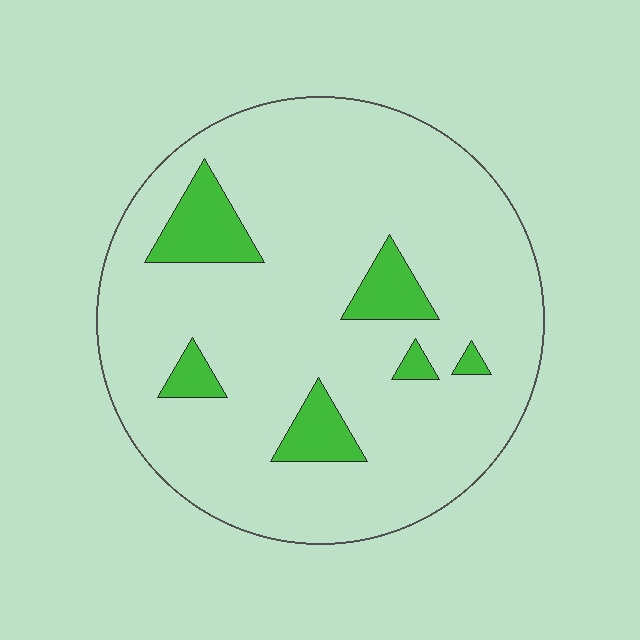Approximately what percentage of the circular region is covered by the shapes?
Approximately 10%.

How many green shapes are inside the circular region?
6.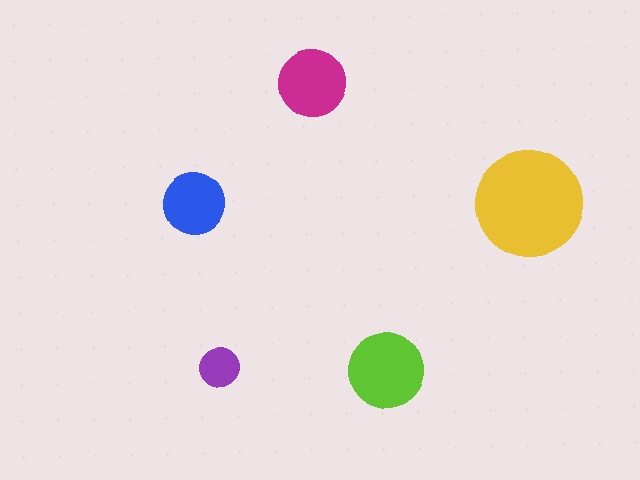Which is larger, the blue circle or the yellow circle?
The yellow one.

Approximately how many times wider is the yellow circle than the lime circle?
About 1.5 times wider.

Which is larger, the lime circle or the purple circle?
The lime one.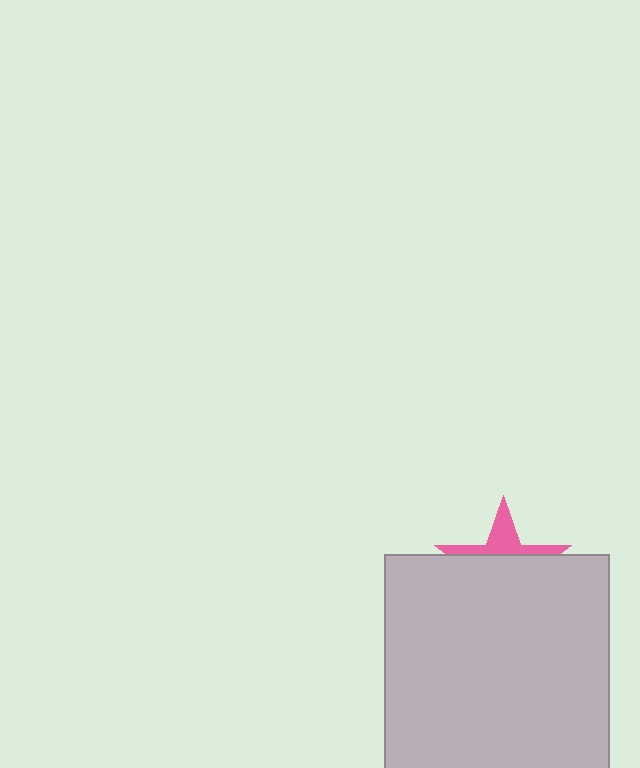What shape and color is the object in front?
The object in front is a light gray rectangle.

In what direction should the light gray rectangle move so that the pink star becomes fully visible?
The light gray rectangle should move down. That is the shortest direction to clear the overlap and leave the pink star fully visible.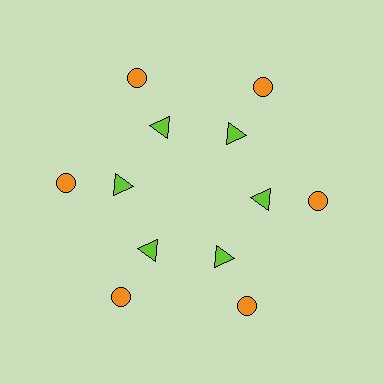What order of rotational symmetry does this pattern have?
This pattern has 6-fold rotational symmetry.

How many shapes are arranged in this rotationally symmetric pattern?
There are 12 shapes, arranged in 6 groups of 2.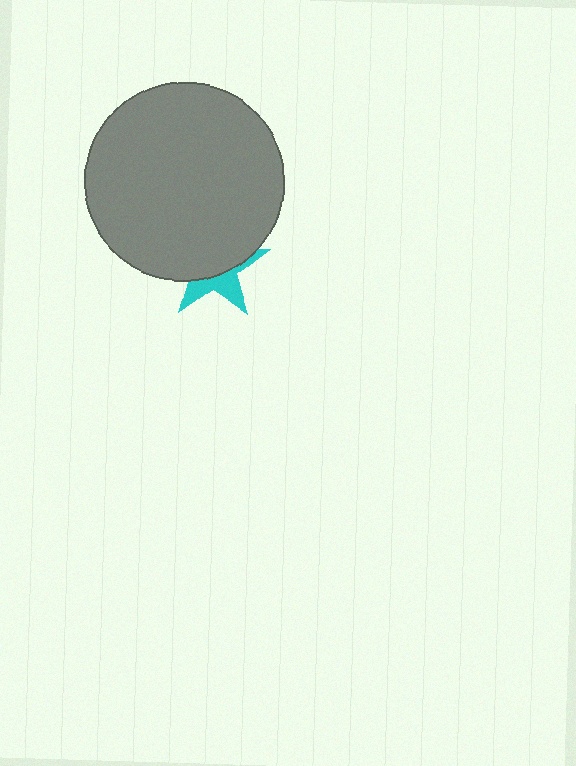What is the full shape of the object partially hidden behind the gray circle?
The partially hidden object is a cyan star.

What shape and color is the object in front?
The object in front is a gray circle.